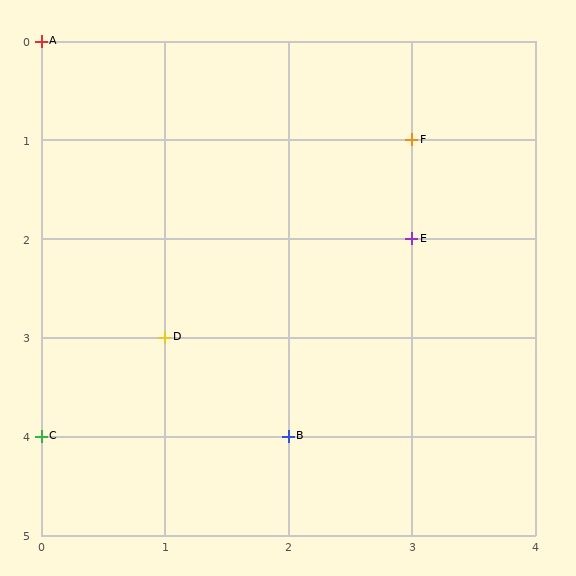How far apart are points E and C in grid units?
Points E and C are 3 columns and 2 rows apart (about 3.6 grid units diagonally).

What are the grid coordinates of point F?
Point F is at grid coordinates (3, 1).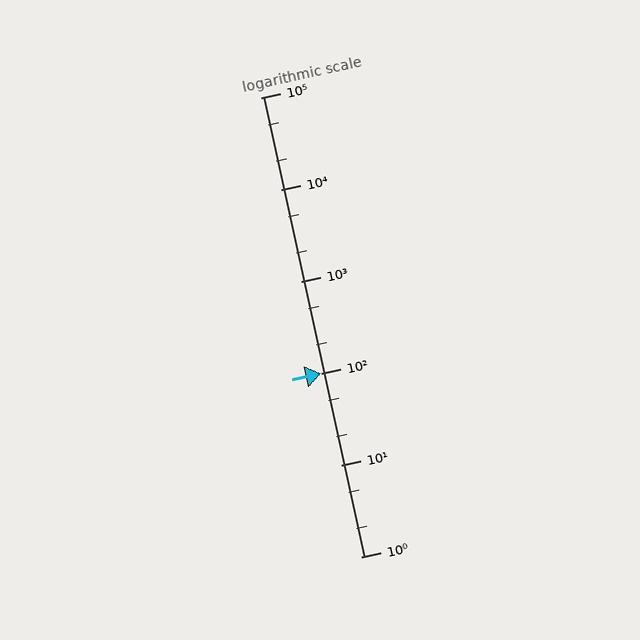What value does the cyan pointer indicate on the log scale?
The pointer indicates approximately 100.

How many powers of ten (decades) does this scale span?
The scale spans 5 decades, from 1 to 100000.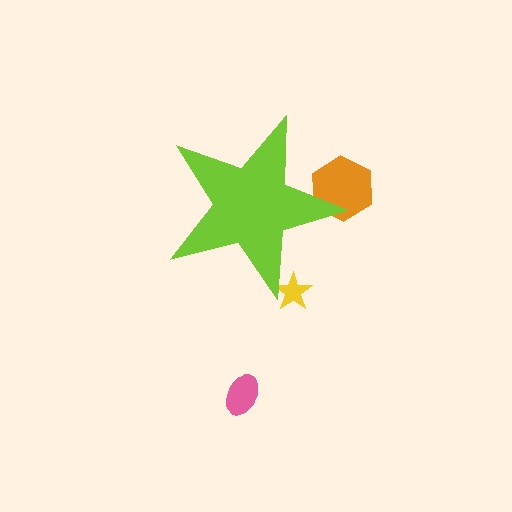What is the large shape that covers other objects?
A lime star.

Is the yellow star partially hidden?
Yes, the yellow star is partially hidden behind the lime star.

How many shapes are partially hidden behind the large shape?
2 shapes are partially hidden.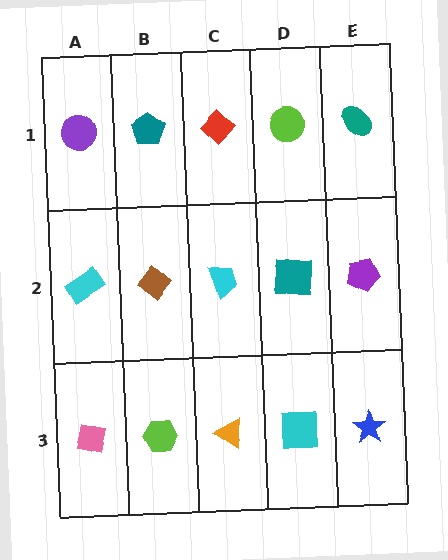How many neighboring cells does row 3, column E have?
2.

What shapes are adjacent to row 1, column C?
A cyan trapezoid (row 2, column C), a teal pentagon (row 1, column B), a lime circle (row 1, column D).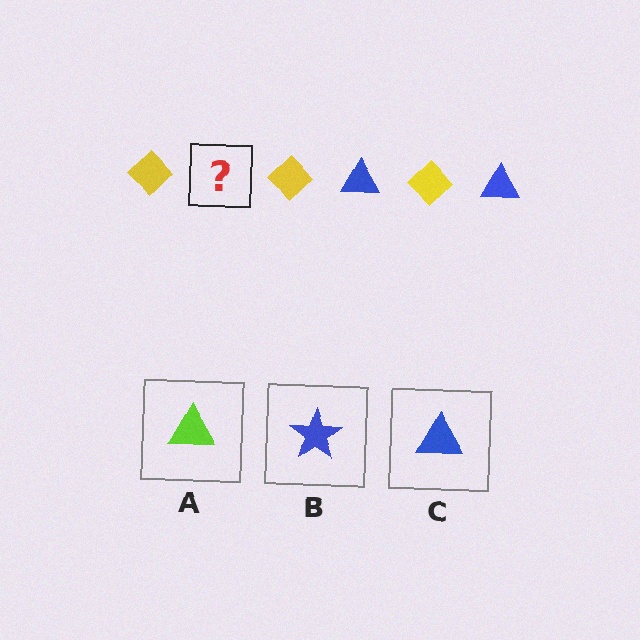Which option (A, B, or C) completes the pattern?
C.